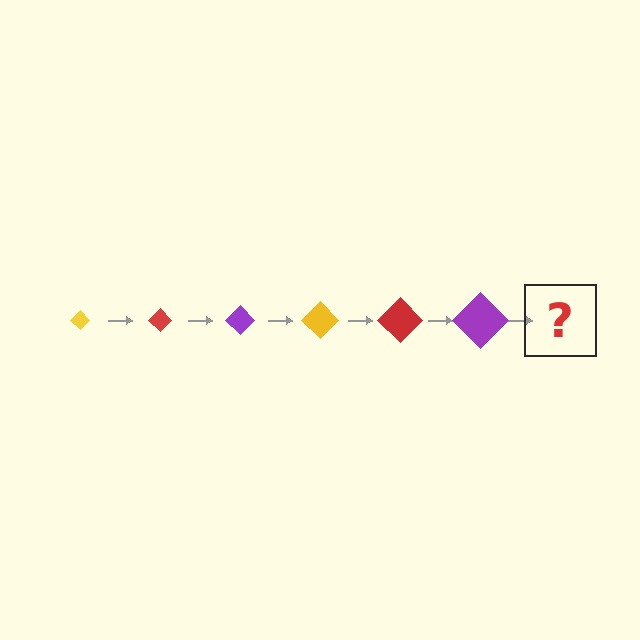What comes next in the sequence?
The next element should be a yellow diamond, larger than the previous one.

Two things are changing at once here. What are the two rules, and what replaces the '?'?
The two rules are that the diamond grows larger each step and the color cycles through yellow, red, and purple. The '?' should be a yellow diamond, larger than the previous one.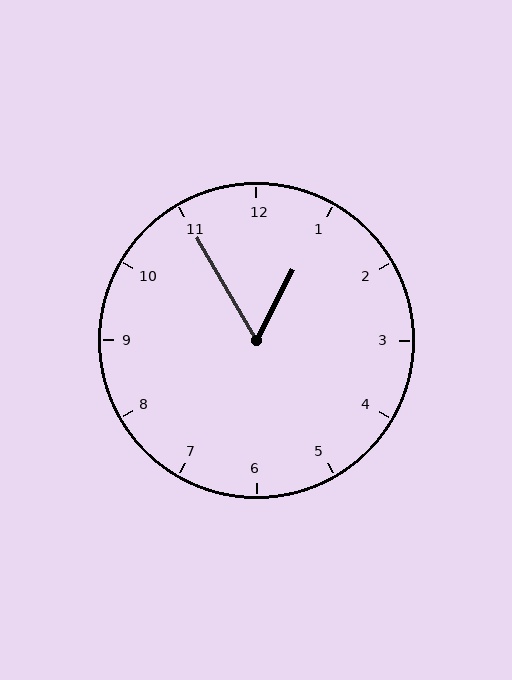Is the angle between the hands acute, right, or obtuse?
It is acute.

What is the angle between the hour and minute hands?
Approximately 58 degrees.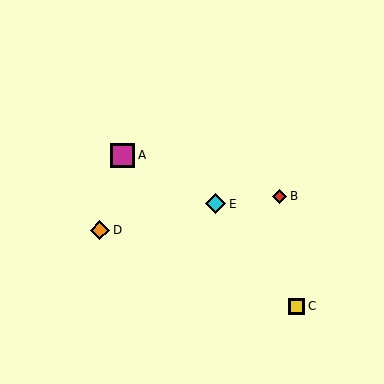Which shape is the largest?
The magenta square (labeled A) is the largest.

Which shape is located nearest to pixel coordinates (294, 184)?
The red diamond (labeled B) at (280, 196) is nearest to that location.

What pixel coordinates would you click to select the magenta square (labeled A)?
Click at (123, 155) to select the magenta square A.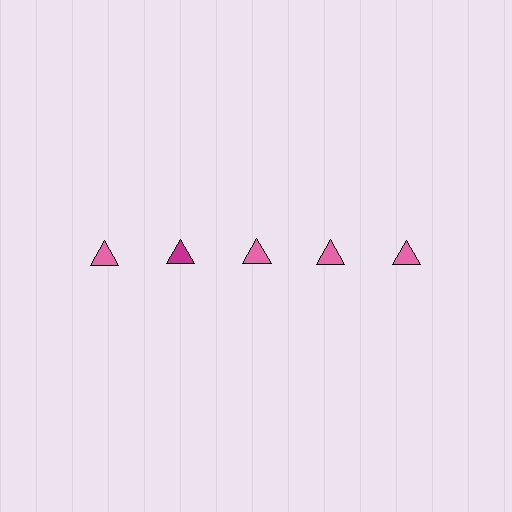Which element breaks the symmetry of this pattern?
The magenta triangle in the top row, second from left column breaks the symmetry. All other shapes are pink triangles.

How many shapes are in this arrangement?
There are 5 shapes arranged in a grid pattern.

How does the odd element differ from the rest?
It has a different color: magenta instead of pink.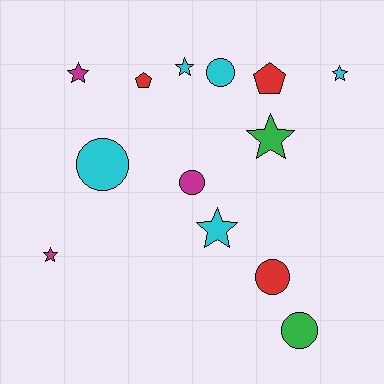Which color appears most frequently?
Cyan, with 5 objects.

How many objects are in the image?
There are 13 objects.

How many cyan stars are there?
There are 3 cyan stars.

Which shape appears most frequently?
Star, with 6 objects.